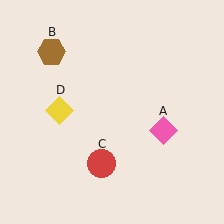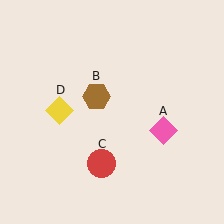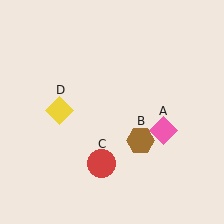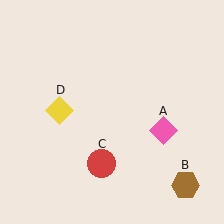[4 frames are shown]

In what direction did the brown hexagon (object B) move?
The brown hexagon (object B) moved down and to the right.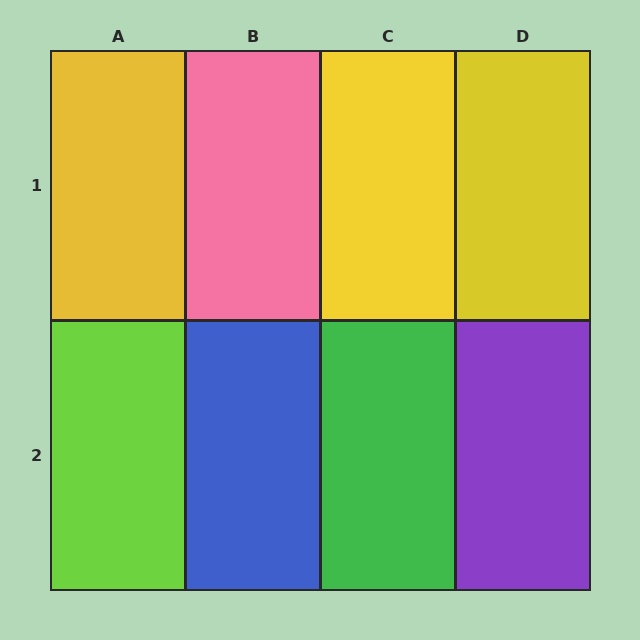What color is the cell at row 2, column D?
Purple.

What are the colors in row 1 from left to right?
Yellow, pink, yellow, yellow.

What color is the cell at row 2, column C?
Green.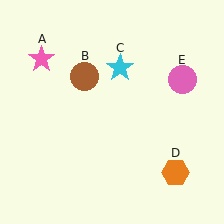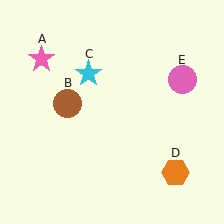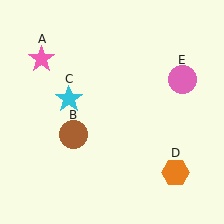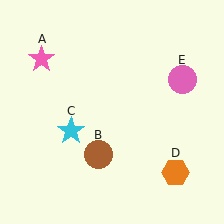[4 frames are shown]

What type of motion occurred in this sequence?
The brown circle (object B), cyan star (object C) rotated counterclockwise around the center of the scene.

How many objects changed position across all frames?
2 objects changed position: brown circle (object B), cyan star (object C).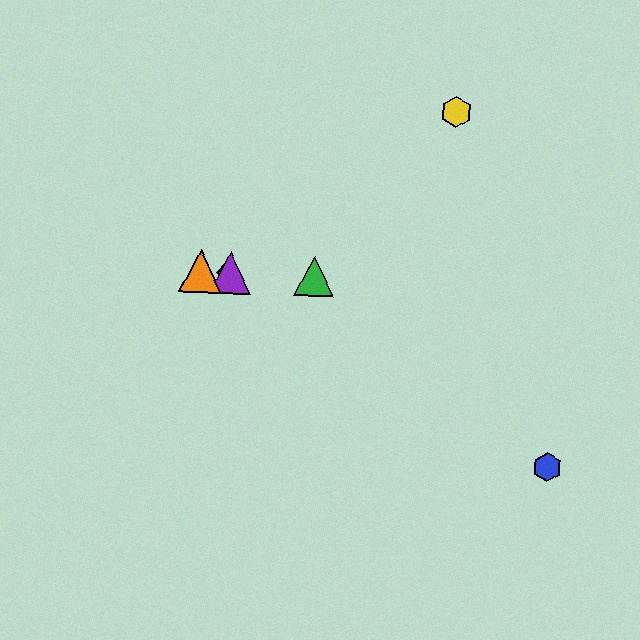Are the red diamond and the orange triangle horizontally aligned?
Yes, both are at y≈273.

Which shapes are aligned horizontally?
The red diamond, the green triangle, the purple triangle, the orange triangle are aligned horizontally.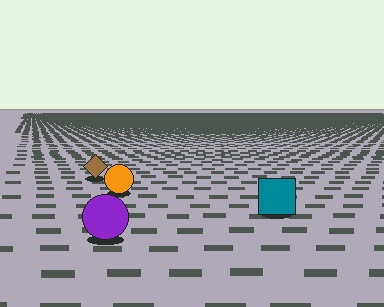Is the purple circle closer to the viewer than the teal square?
Yes. The purple circle is closer — you can tell from the texture gradient: the ground texture is coarser near it.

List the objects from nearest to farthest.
From nearest to farthest: the purple circle, the teal square, the orange circle, the brown diamond.